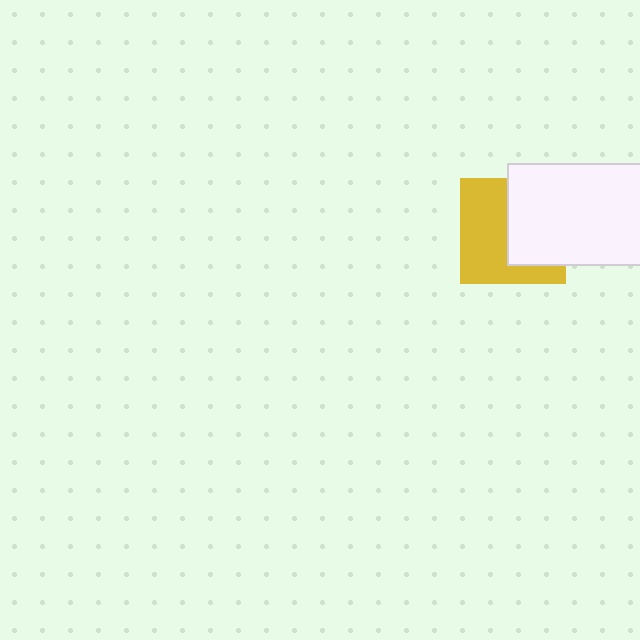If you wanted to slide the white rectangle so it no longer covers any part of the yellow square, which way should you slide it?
Slide it right — that is the most direct way to separate the two shapes.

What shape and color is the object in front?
The object in front is a white rectangle.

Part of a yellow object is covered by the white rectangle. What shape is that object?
It is a square.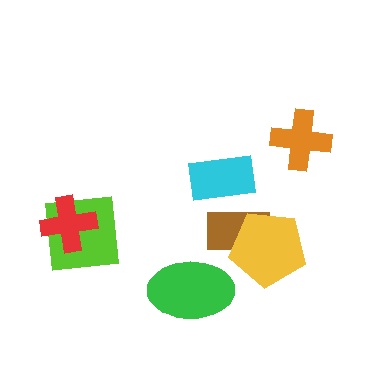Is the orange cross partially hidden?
No, no other shape covers it.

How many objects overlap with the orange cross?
0 objects overlap with the orange cross.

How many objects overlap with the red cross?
1 object overlaps with the red cross.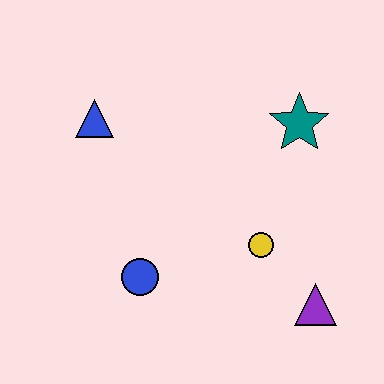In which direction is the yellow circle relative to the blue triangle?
The yellow circle is to the right of the blue triangle.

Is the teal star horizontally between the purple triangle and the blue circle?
Yes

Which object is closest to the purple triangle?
The yellow circle is closest to the purple triangle.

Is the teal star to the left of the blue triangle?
No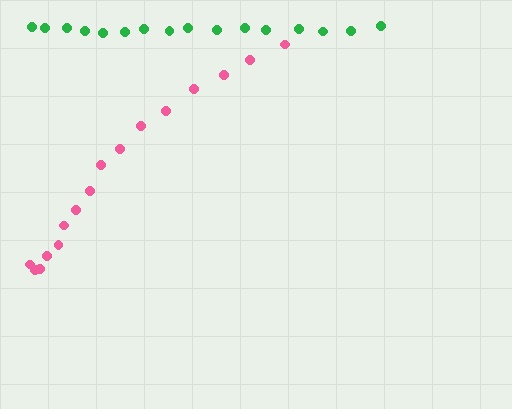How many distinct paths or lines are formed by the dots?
There are 2 distinct paths.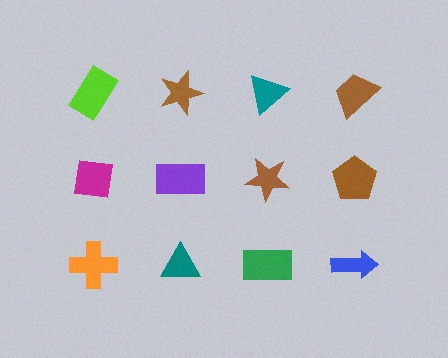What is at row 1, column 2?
A brown star.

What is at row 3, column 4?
A blue arrow.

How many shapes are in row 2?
4 shapes.